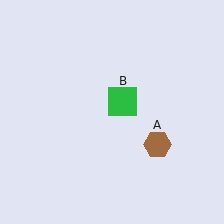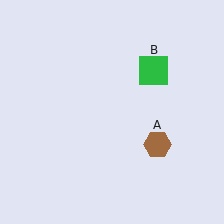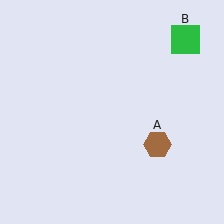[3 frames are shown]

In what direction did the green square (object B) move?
The green square (object B) moved up and to the right.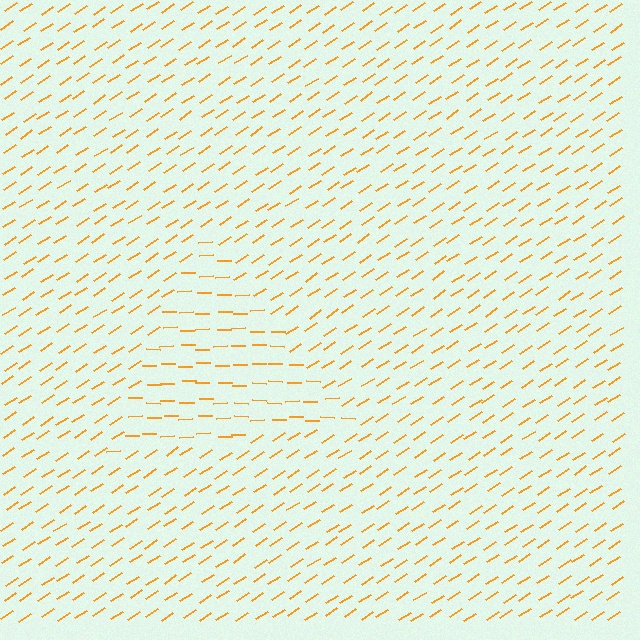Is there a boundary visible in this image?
Yes, there is a texture boundary formed by a change in line orientation.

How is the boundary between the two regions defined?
The boundary is defined purely by a change in line orientation (approximately 32 degrees difference). All lines are the same color and thickness.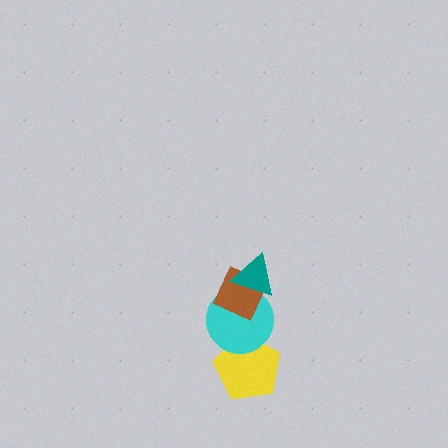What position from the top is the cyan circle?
The cyan circle is 3rd from the top.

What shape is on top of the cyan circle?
The brown diamond is on top of the cyan circle.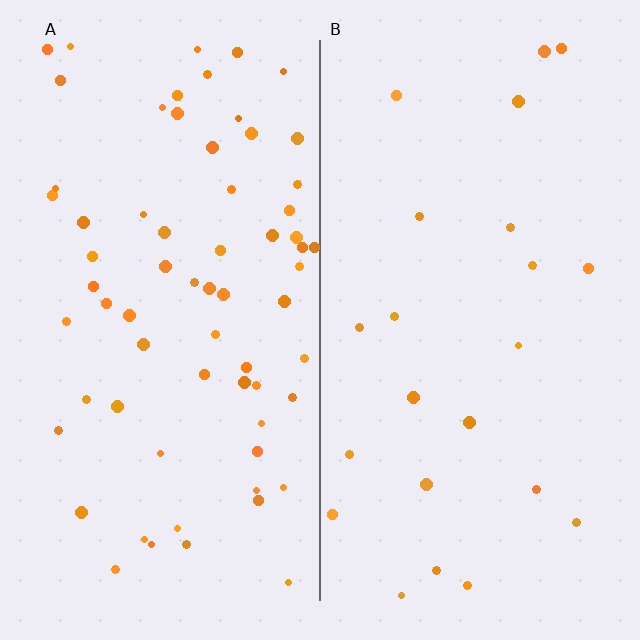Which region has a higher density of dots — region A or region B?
A (the left).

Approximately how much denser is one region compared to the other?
Approximately 3.0× — region A over region B.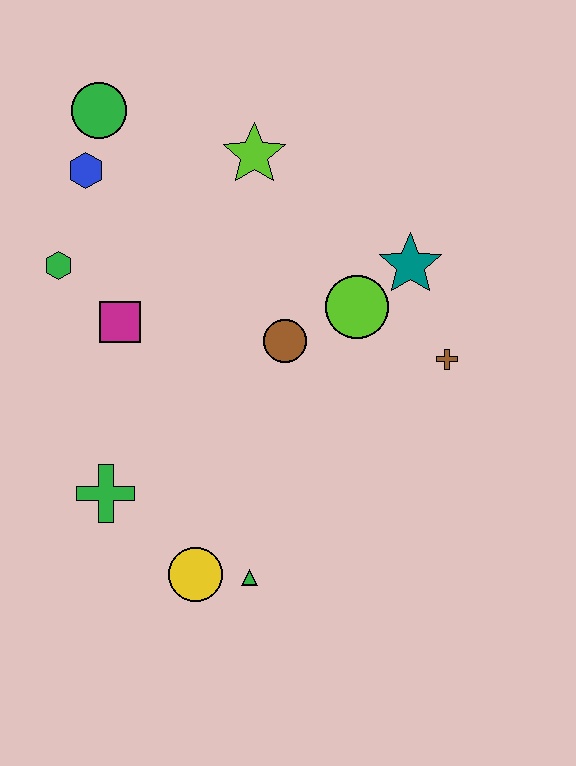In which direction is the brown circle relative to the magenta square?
The brown circle is to the right of the magenta square.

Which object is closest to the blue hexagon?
The green circle is closest to the blue hexagon.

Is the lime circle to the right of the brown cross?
No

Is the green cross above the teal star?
No